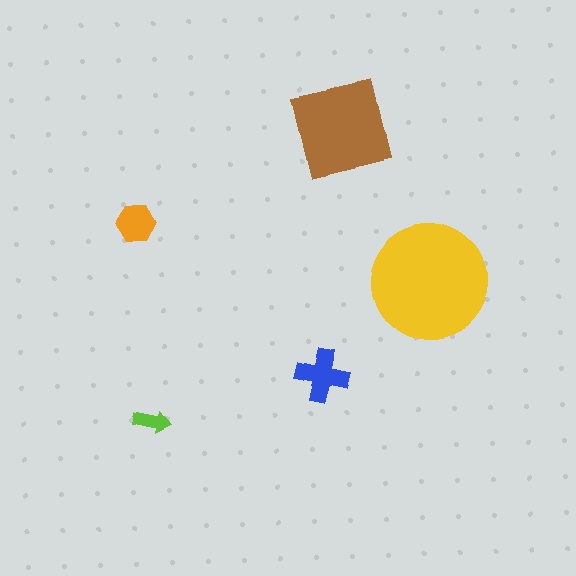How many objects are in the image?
There are 5 objects in the image.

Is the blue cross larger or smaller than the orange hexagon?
Larger.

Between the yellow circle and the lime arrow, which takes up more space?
The yellow circle.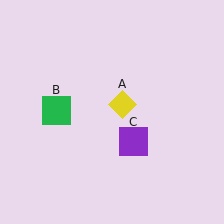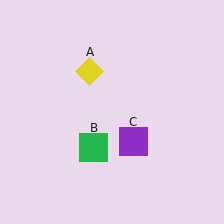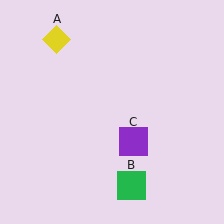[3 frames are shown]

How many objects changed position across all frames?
2 objects changed position: yellow diamond (object A), green square (object B).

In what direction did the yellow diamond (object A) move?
The yellow diamond (object A) moved up and to the left.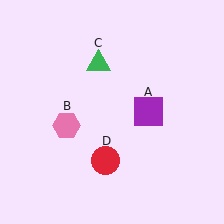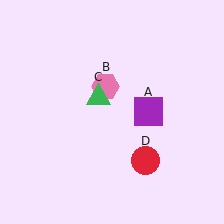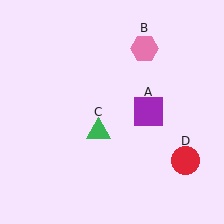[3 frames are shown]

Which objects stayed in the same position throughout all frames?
Purple square (object A) remained stationary.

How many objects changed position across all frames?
3 objects changed position: pink hexagon (object B), green triangle (object C), red circle (object D).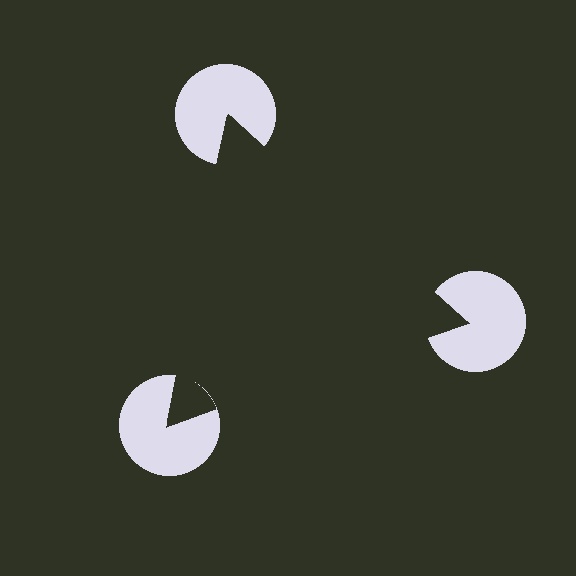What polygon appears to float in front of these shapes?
An illusory triangle — its edges are inferred from the aligned wedge cuts in the pac-man discs, not physically drawn.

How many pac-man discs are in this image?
There are 3 — one at each vertex of the illusory triangle.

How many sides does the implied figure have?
3 sides.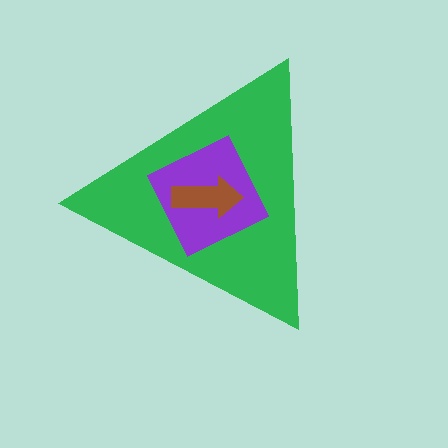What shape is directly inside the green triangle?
The purple diamond.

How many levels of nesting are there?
3.